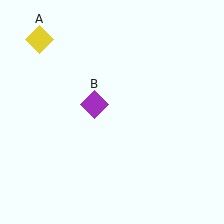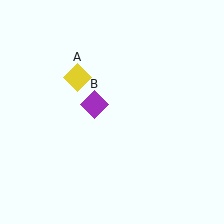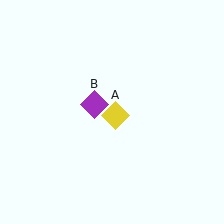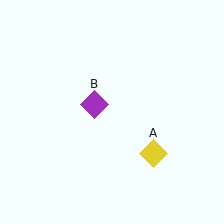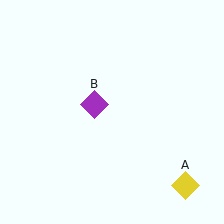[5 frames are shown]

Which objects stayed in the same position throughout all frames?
Purple diamond (object B) remained stationary.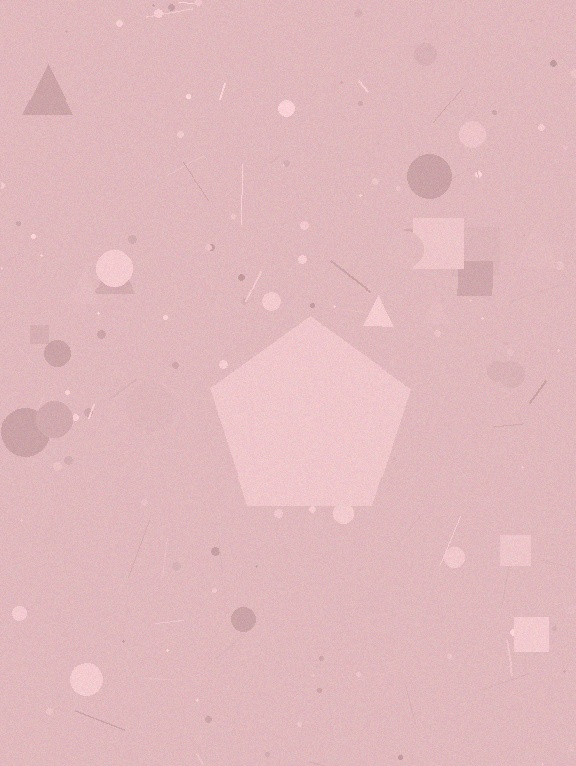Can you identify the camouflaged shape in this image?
The camouflaged shape is a pentagon.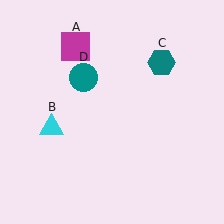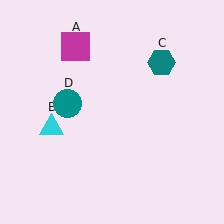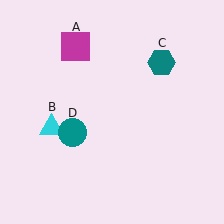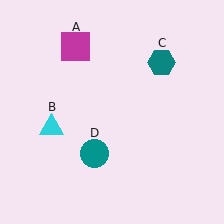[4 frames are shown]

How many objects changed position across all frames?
1 object changed position: teal circle (object D).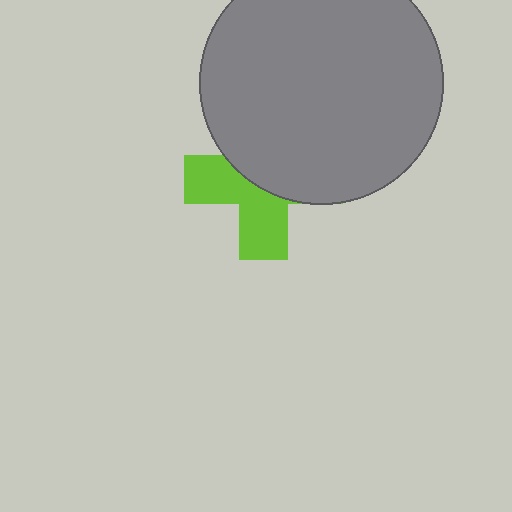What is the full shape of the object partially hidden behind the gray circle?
The partially hidden object is a lime cross.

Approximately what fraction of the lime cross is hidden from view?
Roughly 55% of the lime cross is hidden behind the gray circle.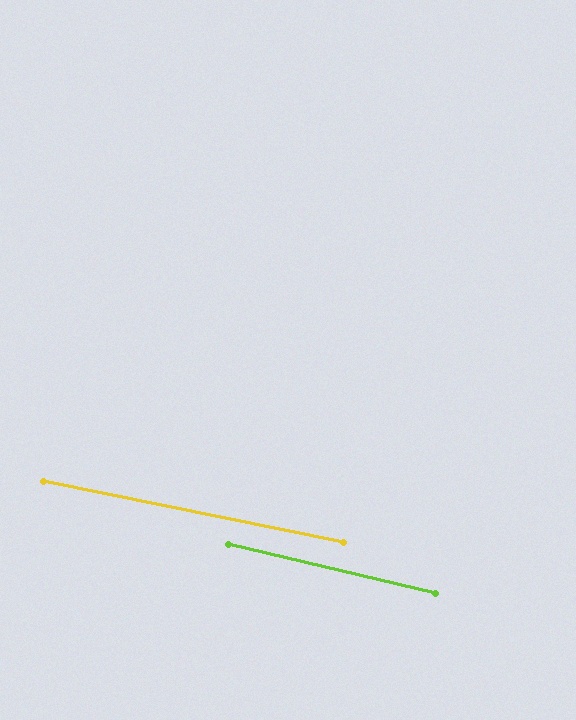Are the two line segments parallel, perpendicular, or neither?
Parallel — their directions differ by only 1.8°.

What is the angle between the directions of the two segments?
Approximately 2 degrees.